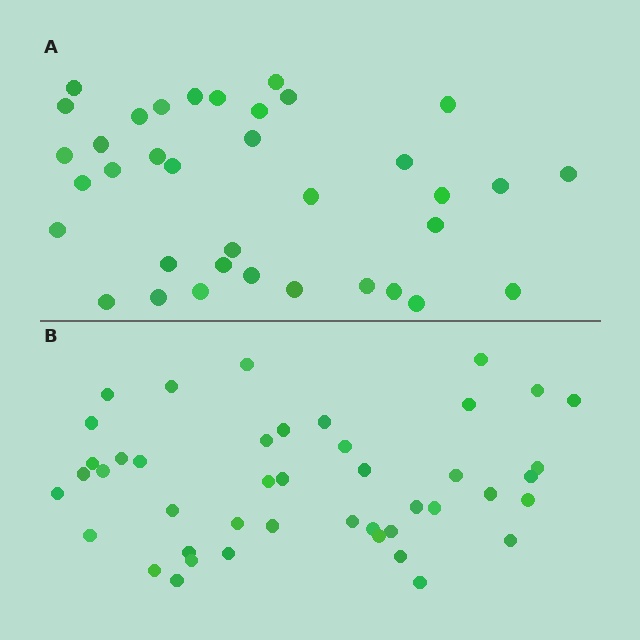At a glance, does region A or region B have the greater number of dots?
Region B (the bottom region) has more dots.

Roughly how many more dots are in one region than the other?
Region B has roughly 8 or so more dots than region A.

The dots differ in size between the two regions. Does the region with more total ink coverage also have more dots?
No. Region A has more total ink coverage because its dots are larger, but region B actually contains more individual dots. Total area can be misleading — the number of items is what matters here.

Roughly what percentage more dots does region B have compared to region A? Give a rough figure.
About 20% more.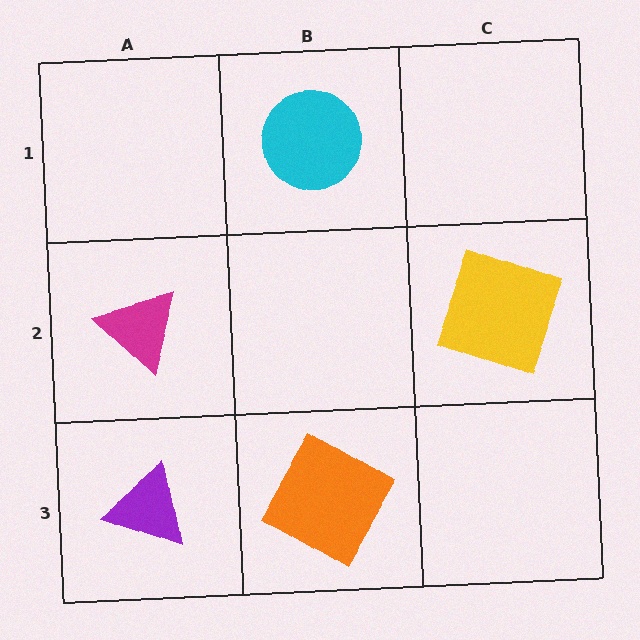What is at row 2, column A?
A magenta triangle.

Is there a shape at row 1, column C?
No, that cell is empty.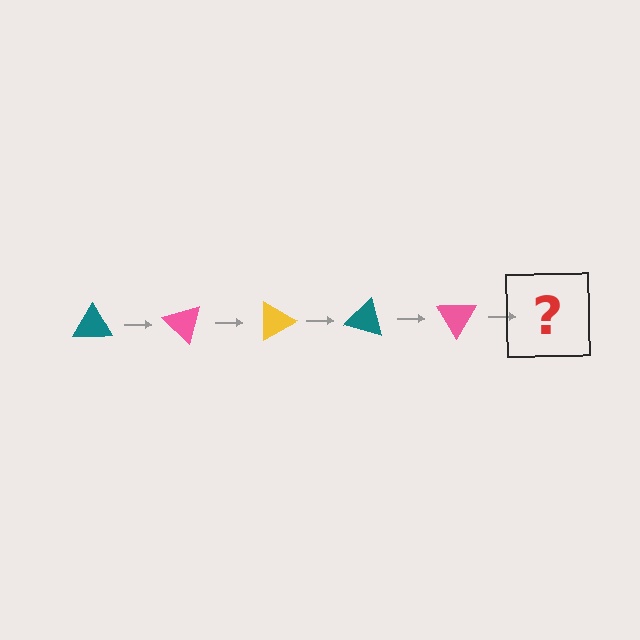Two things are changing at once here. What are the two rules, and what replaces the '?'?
The two rules are that it rotates 45 degrees each step and the color cycles through teal, pink, and yellow. The '?' should be a yellow triangle, rotated 225 degrees from the start.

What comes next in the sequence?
The next element should be a yellow triangle, rotated 225 degrees from the start.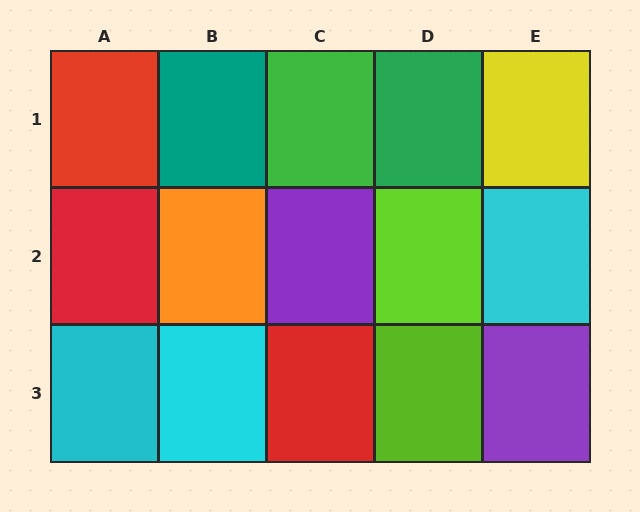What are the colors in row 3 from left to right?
Cyan, cyan, red, lime, purple.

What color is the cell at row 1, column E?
Yellow.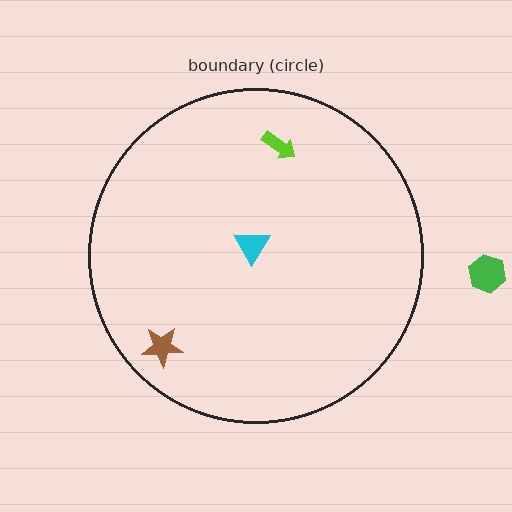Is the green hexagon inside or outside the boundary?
Outside.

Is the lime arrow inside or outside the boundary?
Inside.